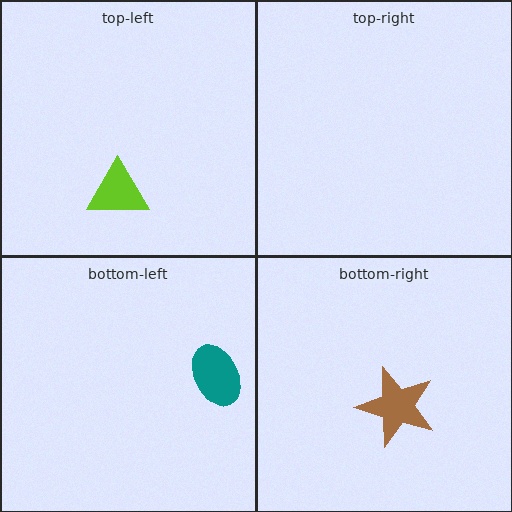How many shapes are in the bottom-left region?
1.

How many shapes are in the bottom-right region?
1.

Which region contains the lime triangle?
The top-left region.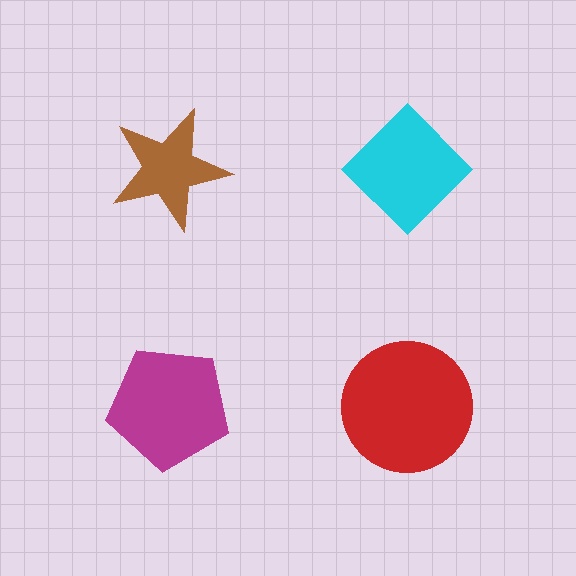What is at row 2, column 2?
A red circle.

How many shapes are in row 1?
2 shapes.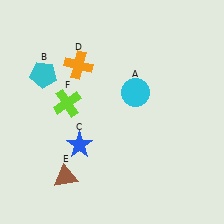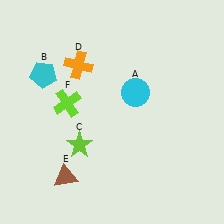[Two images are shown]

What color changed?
The star (C) changed from blue in Image 1 to lime in Image 2.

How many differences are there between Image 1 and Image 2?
There is 1 difference between the two images.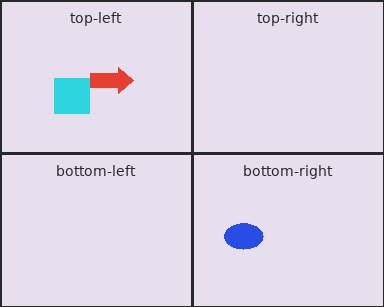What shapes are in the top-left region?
The red arrow, the cyan square.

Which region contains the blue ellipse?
The bottom-right region.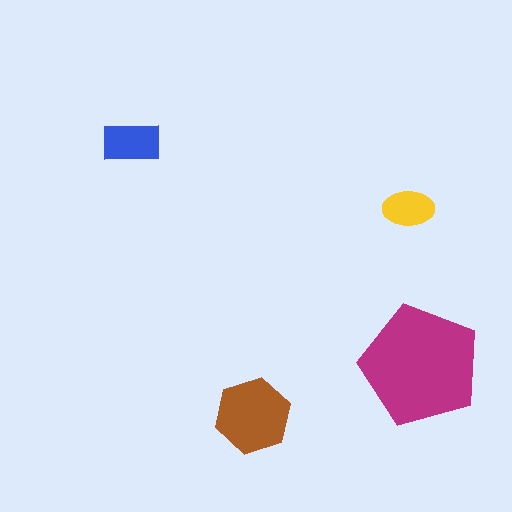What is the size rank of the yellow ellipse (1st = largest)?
4th.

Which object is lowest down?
The brown hexagon is bottommost.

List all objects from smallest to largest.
The yellow ellipse, the blue rectangle, the brown hexagon, the magenta pentagon.